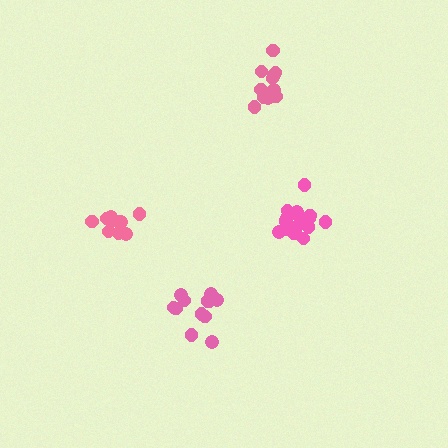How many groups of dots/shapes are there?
There are 4 groups.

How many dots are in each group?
Group 1: 14 dots, Group 2: 12 dots, Group 3: 17 dots, Group 4: 13 dots (56 total).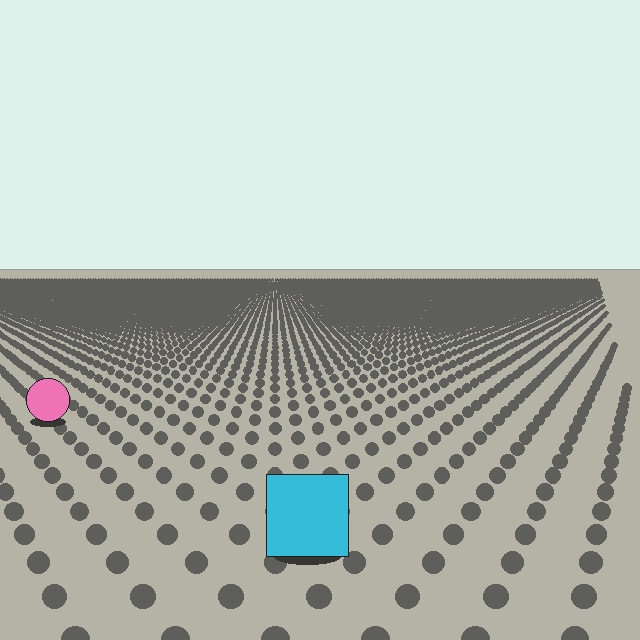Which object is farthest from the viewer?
The pink circle is farthest from the viewer. It appears smaller and the ground texture around it is denser.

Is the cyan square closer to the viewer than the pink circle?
Yes. The cyan square is closer — you can tell from the texture gradient: the ground texture is coarser near it.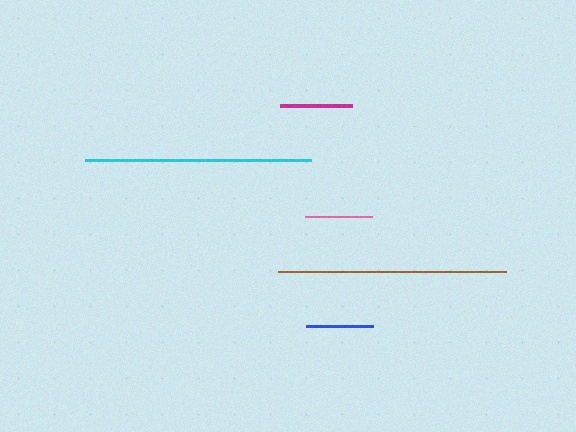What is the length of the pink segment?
The pink segment is approximately 67 pixels long.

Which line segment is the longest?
The brown line is the longest at approximately 228 pixels.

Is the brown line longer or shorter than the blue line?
The brown line is longer than the blue line.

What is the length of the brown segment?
The brown segment is approximately 228 pixels long.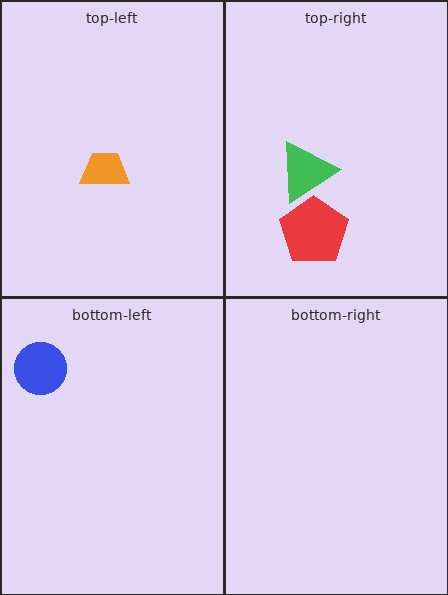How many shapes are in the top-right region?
2.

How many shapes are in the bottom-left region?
1.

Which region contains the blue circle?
The bottom-left region.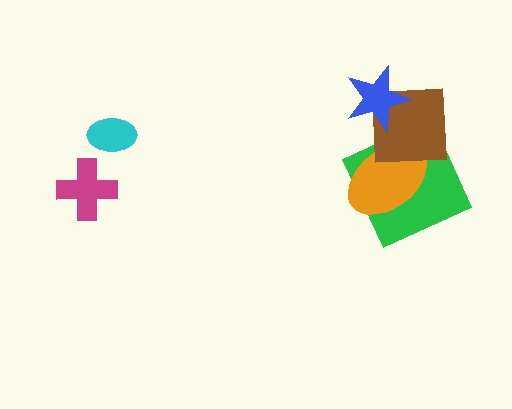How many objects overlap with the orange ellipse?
2 objects overlap with the orange ellipse.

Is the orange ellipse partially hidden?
Yes, it is partially covered by another shape.